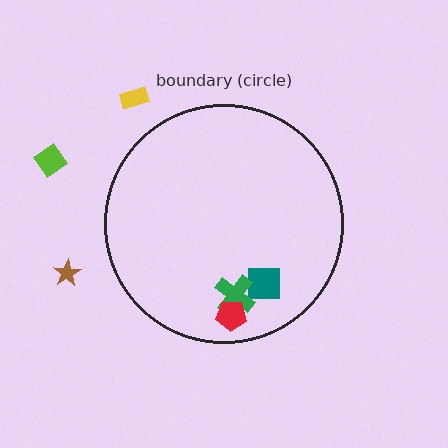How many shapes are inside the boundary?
3 inside, 3 outside.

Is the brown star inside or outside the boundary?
Outside.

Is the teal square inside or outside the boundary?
Inside.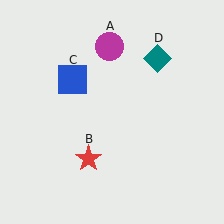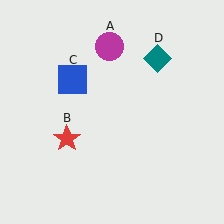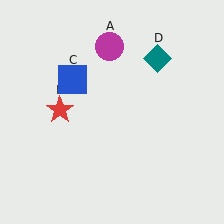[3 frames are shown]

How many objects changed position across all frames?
1 object changed position: red star (object B).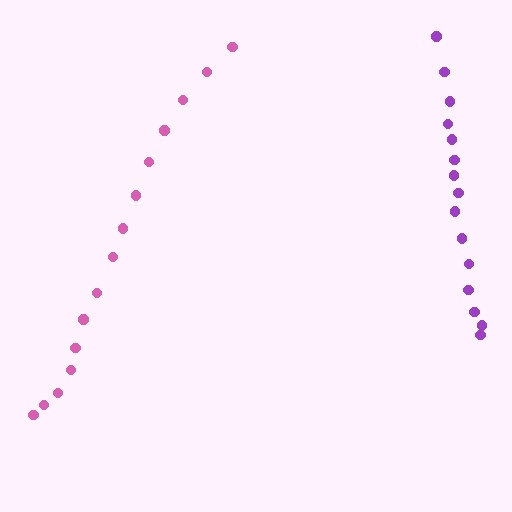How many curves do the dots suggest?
There are 2 distinct paths.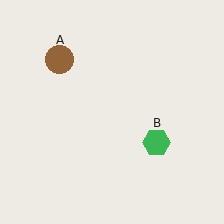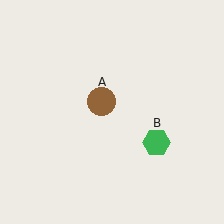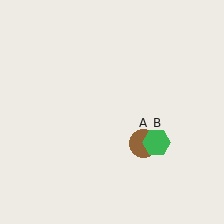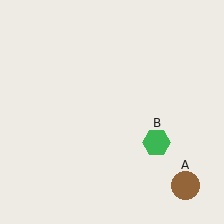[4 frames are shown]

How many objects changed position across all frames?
1 object changed position: brown circle (object A).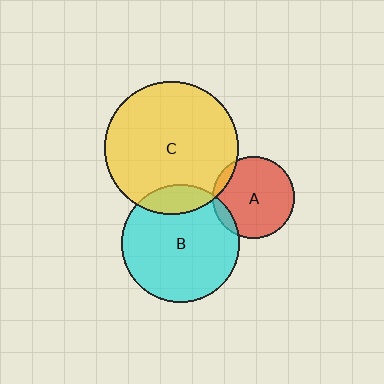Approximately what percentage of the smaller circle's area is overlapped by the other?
Approximately 15%.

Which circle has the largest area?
Circle C (yellow).